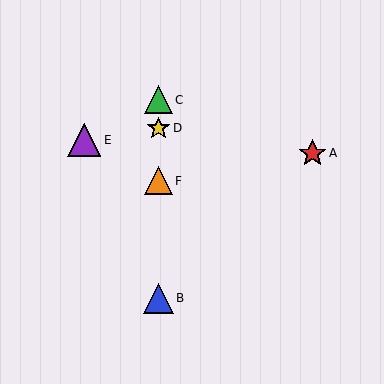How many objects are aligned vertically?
4 objects (B, C, D, F) are aligned vertically.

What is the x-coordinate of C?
Object C is at x≈158.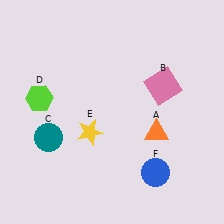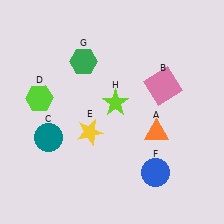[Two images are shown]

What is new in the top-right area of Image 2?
A lime star (H) was added in the top-right area of Image 2.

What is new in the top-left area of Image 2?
A green hexagon (G) was added in the top-left area of Image 2.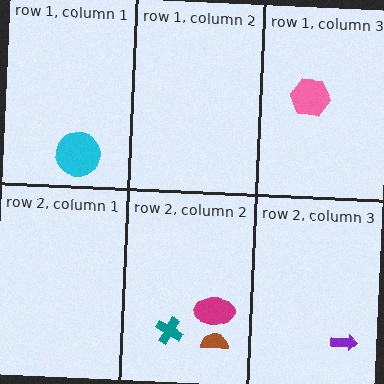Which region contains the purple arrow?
The row 2, column 3 region.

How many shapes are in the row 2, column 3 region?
1.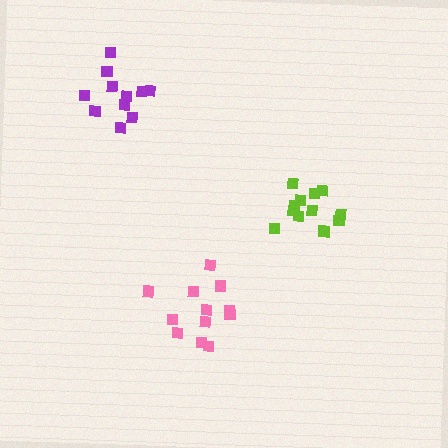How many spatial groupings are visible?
There are 3 spatial groupings.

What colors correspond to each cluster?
The clusters are colored: pink, lime, purple.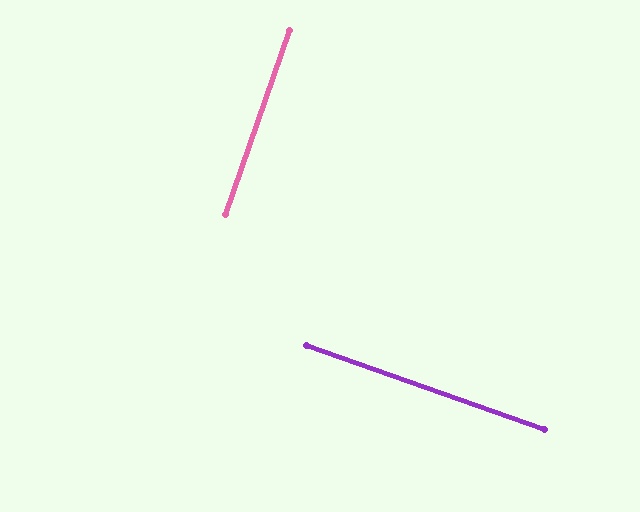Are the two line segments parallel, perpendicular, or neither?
Perpendicular — they meet at approximately 90°.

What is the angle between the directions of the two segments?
Approximately 90 degrees.